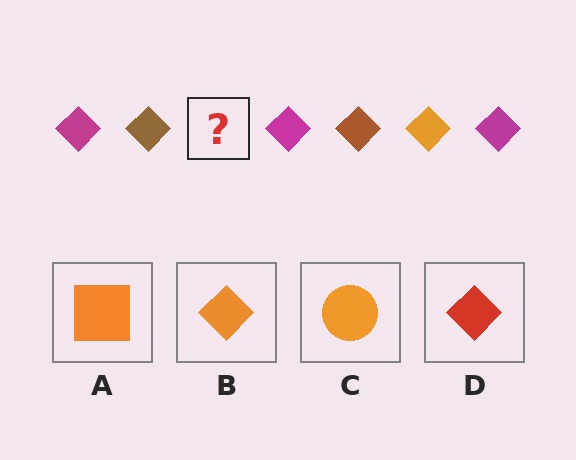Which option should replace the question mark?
Option B.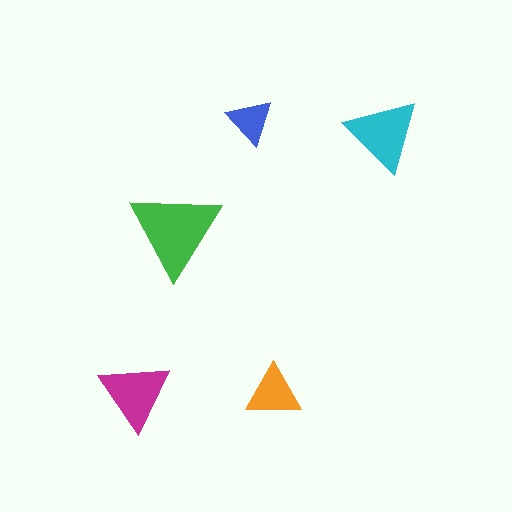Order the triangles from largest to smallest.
the green one, the cyan one, the magenta one, the orange one, the blue one.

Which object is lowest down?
The magenta triangle is bottommost.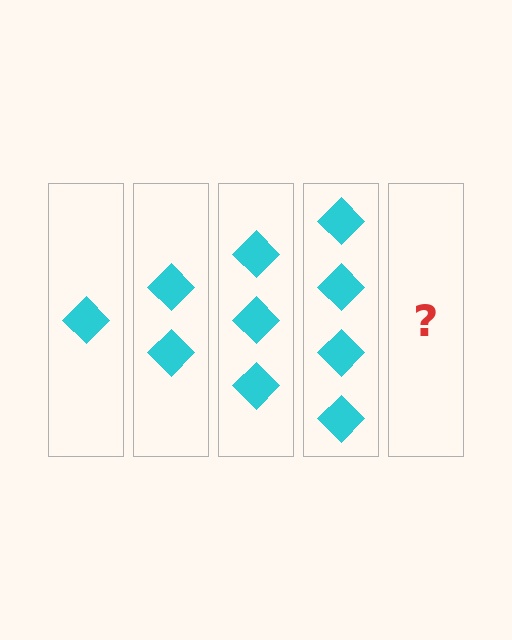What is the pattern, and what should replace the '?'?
The pattern is that each step adds one more diamond. The '?' should be 5 diamonds.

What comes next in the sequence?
The next element should be 5 diamonds.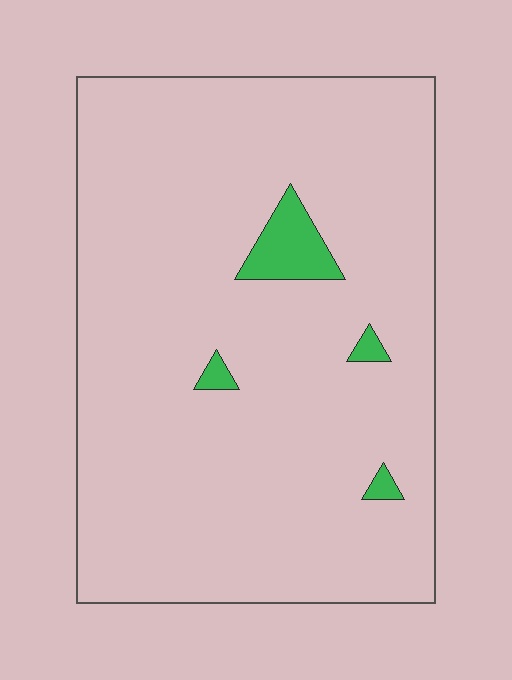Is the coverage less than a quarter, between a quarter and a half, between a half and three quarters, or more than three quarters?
Less than a quarter.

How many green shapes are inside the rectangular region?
4.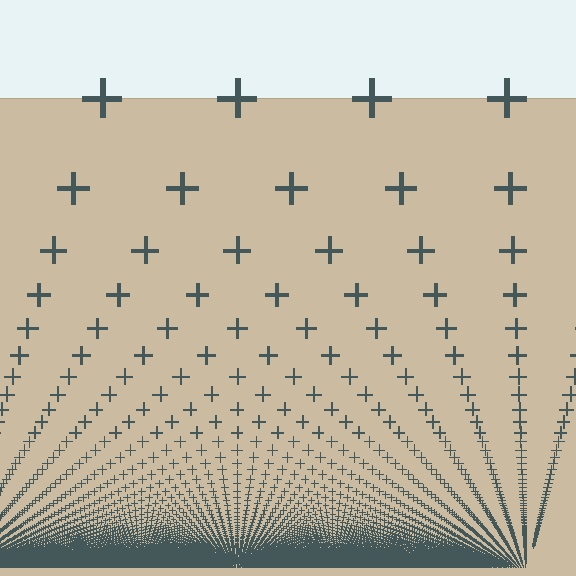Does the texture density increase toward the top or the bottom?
Density increases toward the bottom.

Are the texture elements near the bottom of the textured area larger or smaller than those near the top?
Smaller. The gradient is inverted — elements near the bottom are smaller and denser.